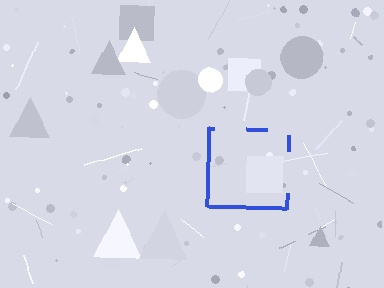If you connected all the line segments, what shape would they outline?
They would outline a square.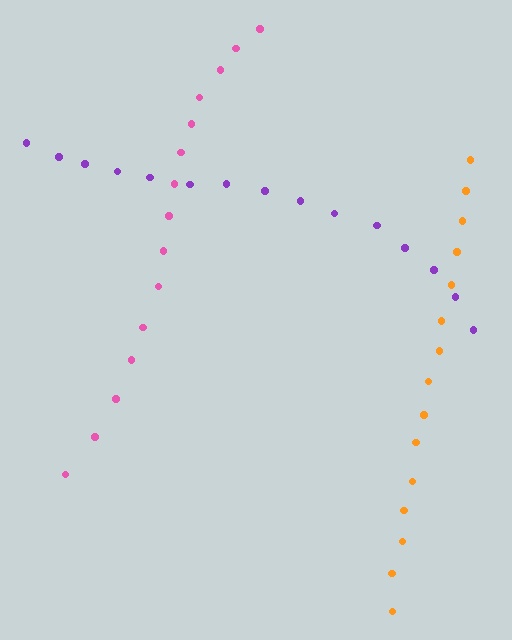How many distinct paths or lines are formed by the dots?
There are 3 distinct paths.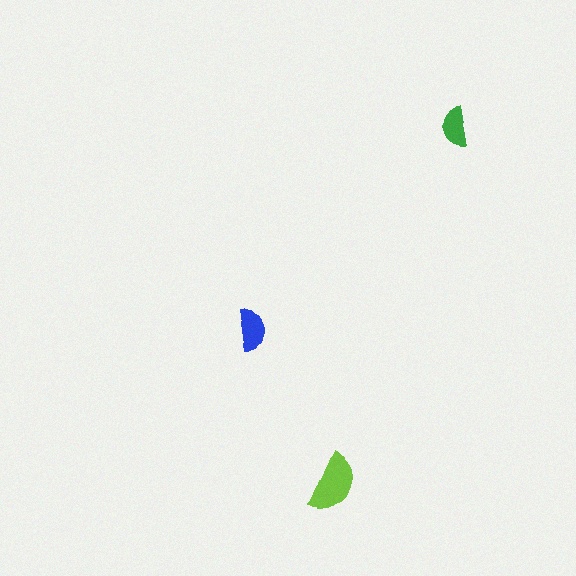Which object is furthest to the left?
The blue semicircle is leftmost.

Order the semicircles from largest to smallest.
the lime one, the blue one, the green one.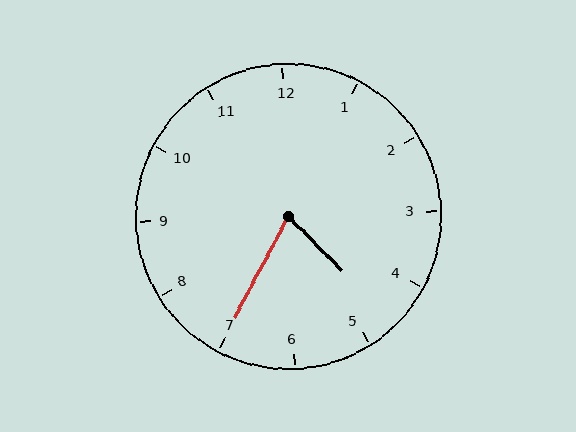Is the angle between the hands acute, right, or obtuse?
It is acute.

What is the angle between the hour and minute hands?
Approximately 72 degrees.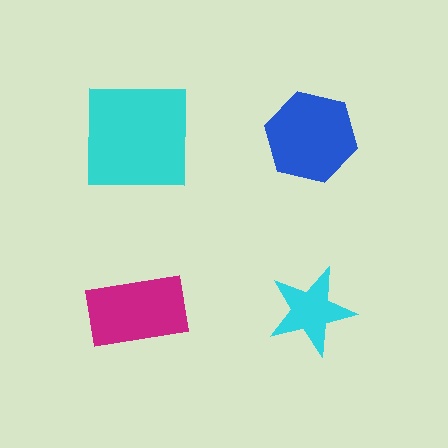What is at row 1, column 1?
A cyan square.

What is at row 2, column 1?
A magenta rectangle.